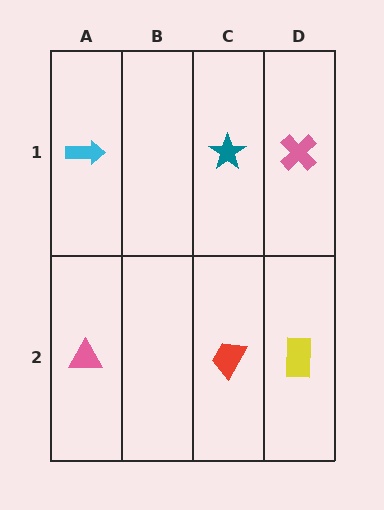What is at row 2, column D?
A yellow rectangle.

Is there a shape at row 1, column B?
No, that cell is empty.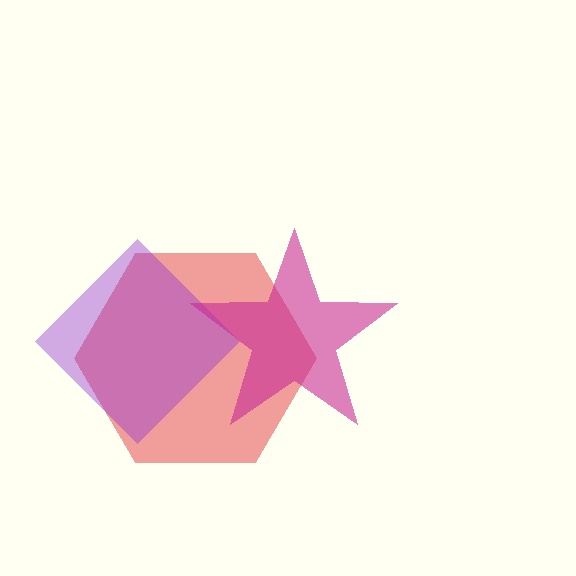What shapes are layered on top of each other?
The layered shapes are: a red hexagon, a purple diamond, a magenta star.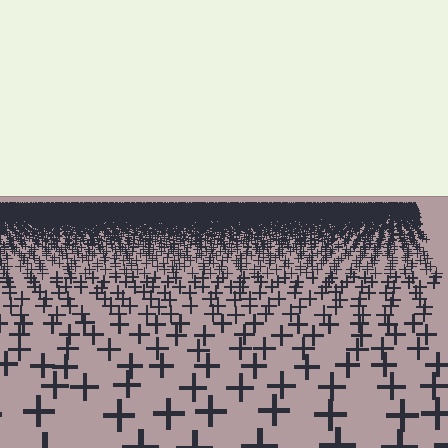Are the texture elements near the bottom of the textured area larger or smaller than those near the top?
Larger. Near the bottom, elements are closer to the viewer and appear at a bigger on-screen size.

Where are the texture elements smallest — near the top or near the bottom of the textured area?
Near the top.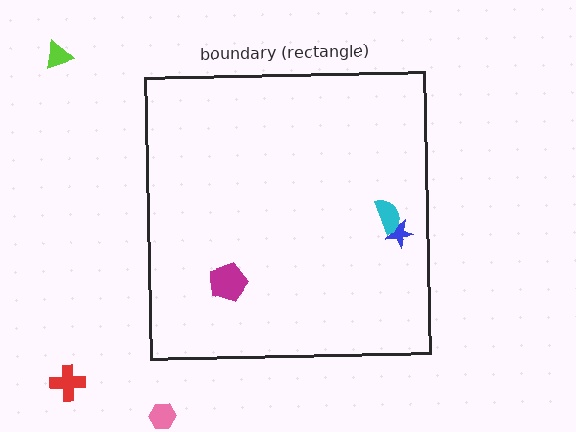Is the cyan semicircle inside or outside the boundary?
Inside.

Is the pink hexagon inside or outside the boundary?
Outside.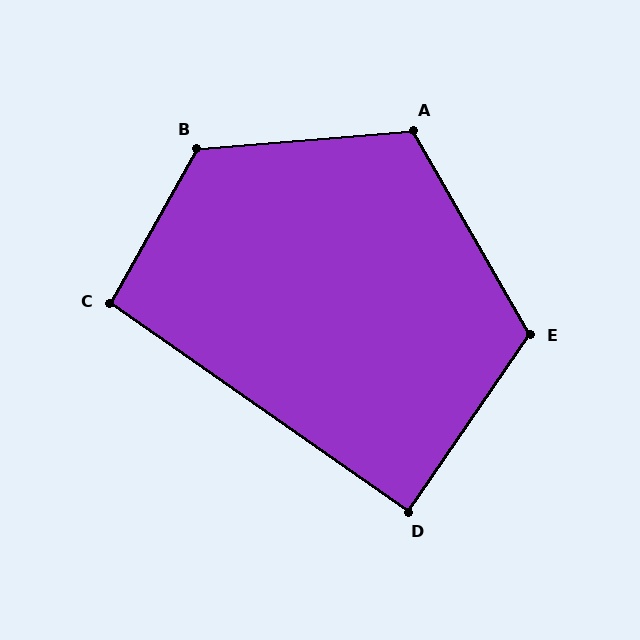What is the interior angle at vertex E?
Approximately 115 degrees (obtuse).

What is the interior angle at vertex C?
Approximately 96 degrees (obtuse).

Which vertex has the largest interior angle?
B, at approximately 124 degrees.